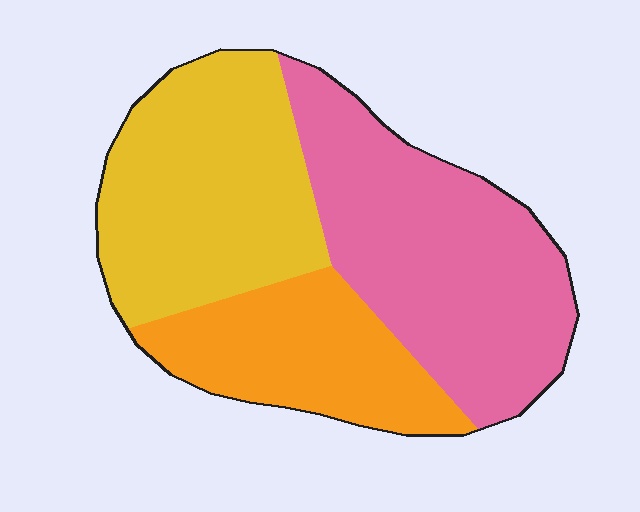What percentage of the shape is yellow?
Yellow covers around 35% of the shape.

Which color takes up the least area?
Orange, at roughly 25%.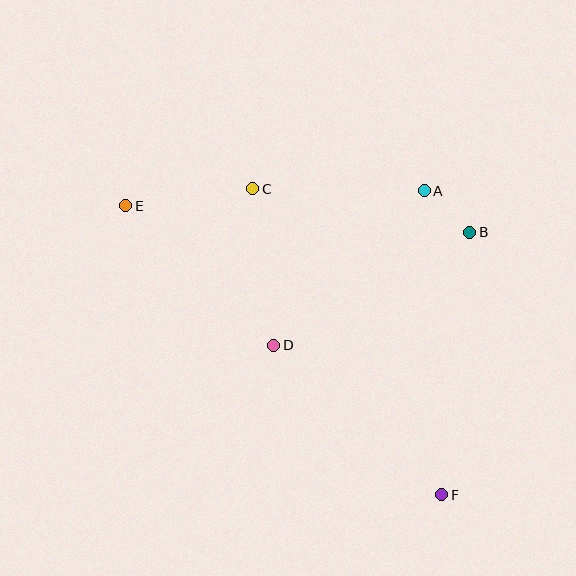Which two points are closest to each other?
Points A and B are closest to each other.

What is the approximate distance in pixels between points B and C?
The distance between B and C is approximately 222 pixels.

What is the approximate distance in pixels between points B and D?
The distance between B and D is approximately 226 pixels.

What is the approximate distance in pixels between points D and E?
The distance between D and E is approximately 203 pixels.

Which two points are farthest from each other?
Points E and F are farthest from each other.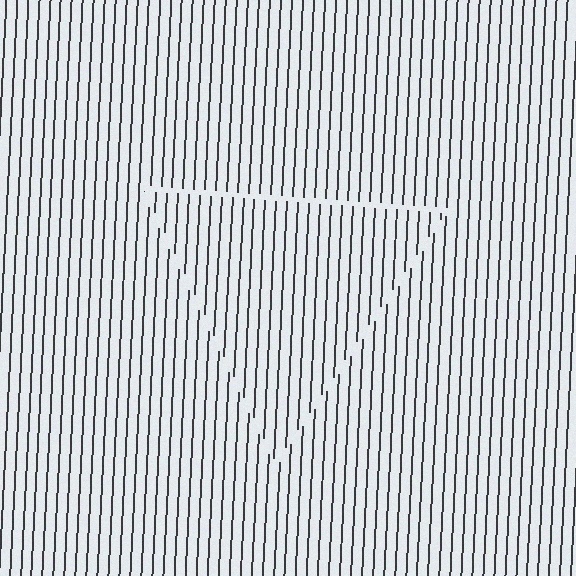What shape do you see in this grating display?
An illusory triangle. The interior of the shape contains the same grating, shifted by half a period — the contour is defined by the phase discontinuity where line-ends from the inner and outer gratings abut.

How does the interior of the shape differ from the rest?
The interior of the shape contains the same grating, shifted by half a period — the contour is defined by the phase discontinuity where line-ends from the inner and outer gratings abut.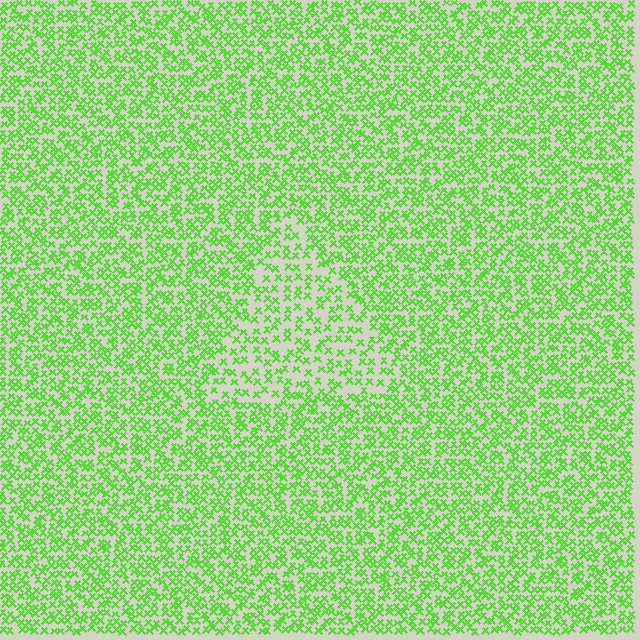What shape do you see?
I see a triangle.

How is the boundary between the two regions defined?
The boundary is defined by a change in element density (approximately 1.7x ratio). All elements are the same color, size, and shape.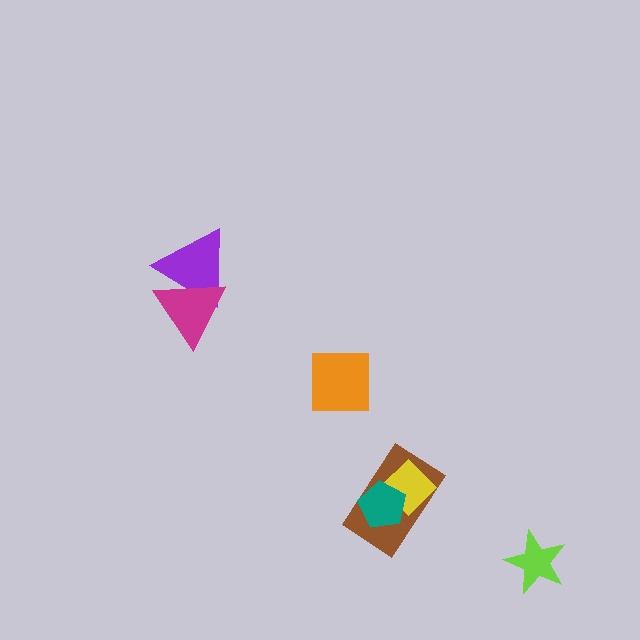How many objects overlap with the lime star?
0 objects overlap with the lime star.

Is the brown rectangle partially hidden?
Yes, it is partially covered by another shape.